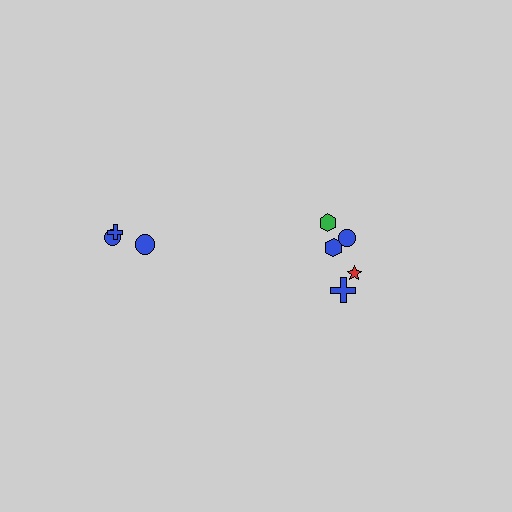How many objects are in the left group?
There are 3 objects.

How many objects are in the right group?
There are 5 objects.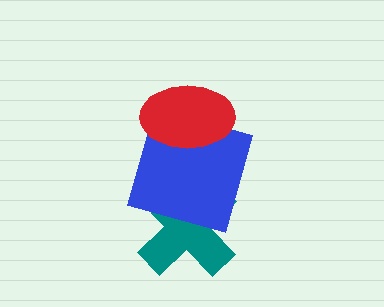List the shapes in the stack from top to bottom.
From top to bottom: the red ellipse, the blue square, the teal cross.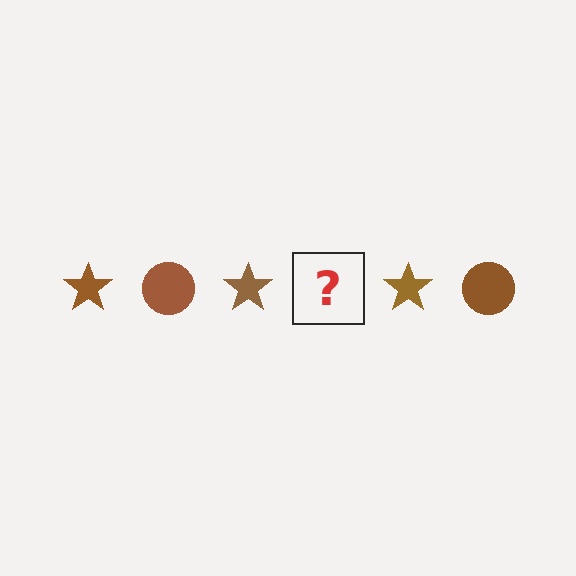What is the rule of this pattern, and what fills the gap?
The rule is that the pattern cycles through star, circle shapes in brown. The gap should be filled with a brown circle.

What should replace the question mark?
The question mark should be replaced with a brown circle.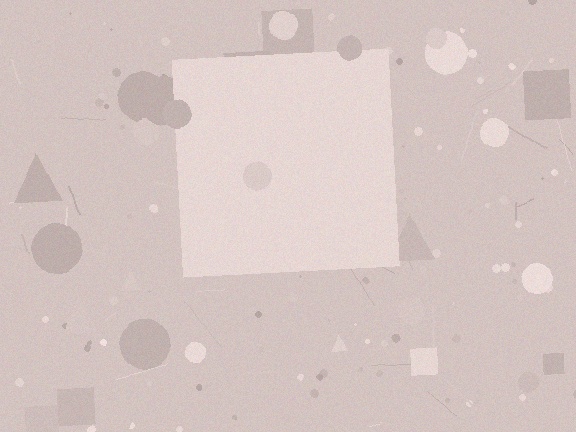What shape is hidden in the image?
A square is hidden in the image.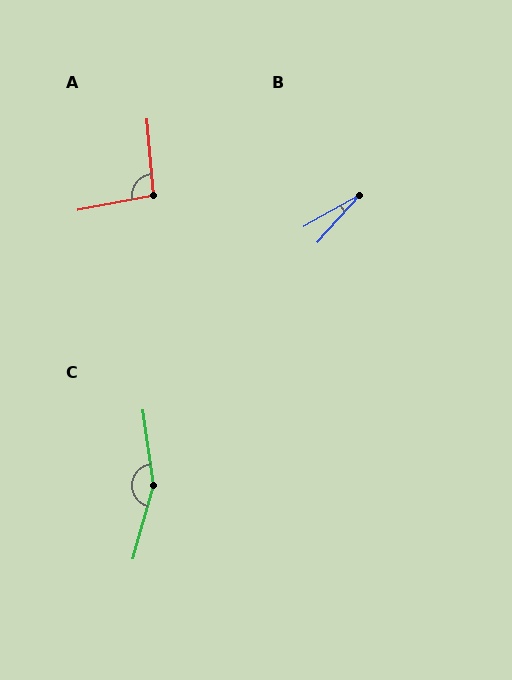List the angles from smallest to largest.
B (19°), A (96°), C (156°).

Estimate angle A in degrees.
Approximately 96 degrees.